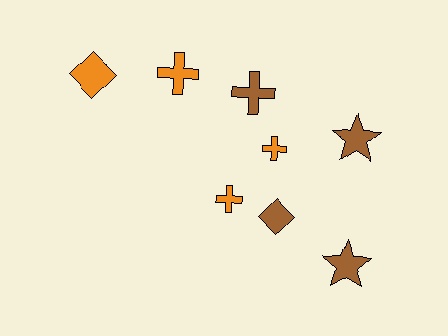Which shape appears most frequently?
Cross, with 4 objects.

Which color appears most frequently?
Brown, with 4 objects.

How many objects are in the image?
There are 8 objects.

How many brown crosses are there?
There is 1 brown cross.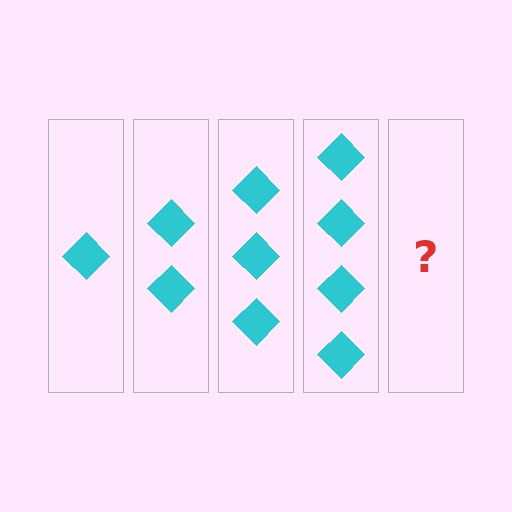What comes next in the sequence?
The next element should be 5 diamonds.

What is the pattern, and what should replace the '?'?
The pattern is that each step adds one more diamond. The '?' should be 5 diamonds.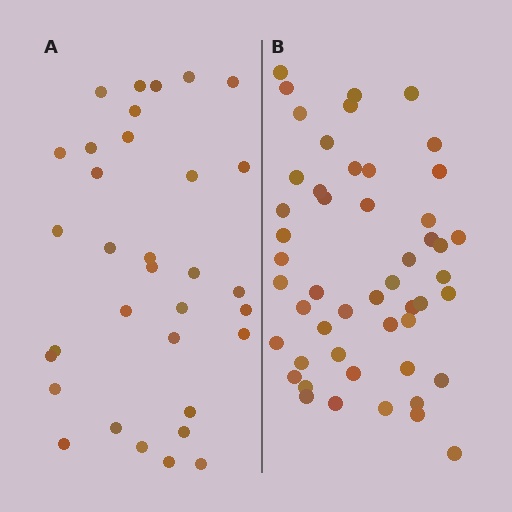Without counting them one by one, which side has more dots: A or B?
Region B (the right region) has more dots.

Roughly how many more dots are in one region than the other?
Region B has approximately 15 more dots than region A.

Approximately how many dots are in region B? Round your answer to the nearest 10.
About 50 dots.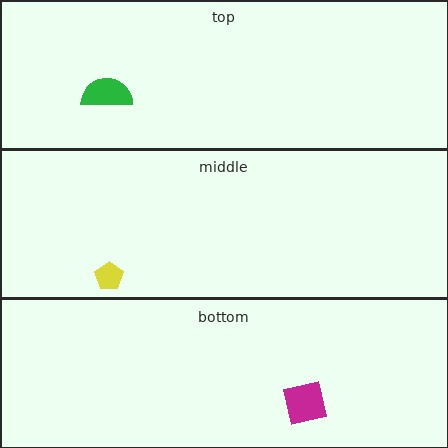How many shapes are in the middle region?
1.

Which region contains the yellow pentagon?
The middle region.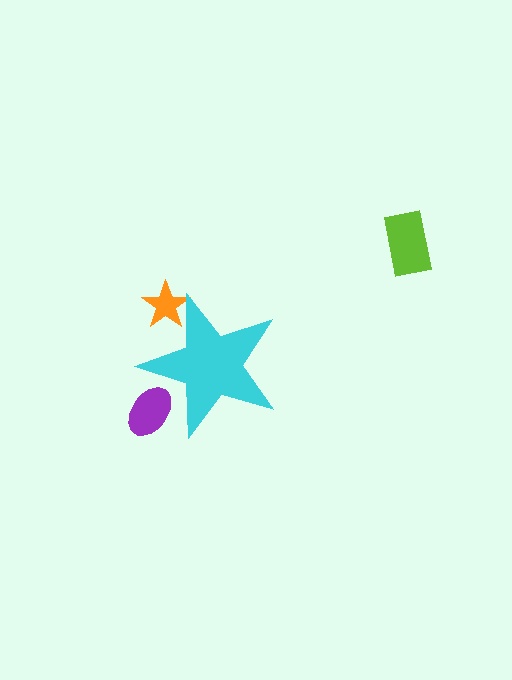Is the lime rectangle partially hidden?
No, the lime rectangle is fully visible.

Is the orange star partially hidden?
Yes, the orange star is partially hidden behind the cyan star.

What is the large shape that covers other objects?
A cyan star.